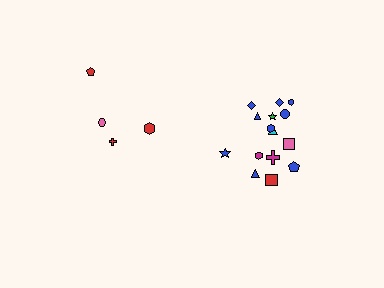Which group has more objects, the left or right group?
The right group.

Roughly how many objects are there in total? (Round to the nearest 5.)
Roughly 20 objects in total.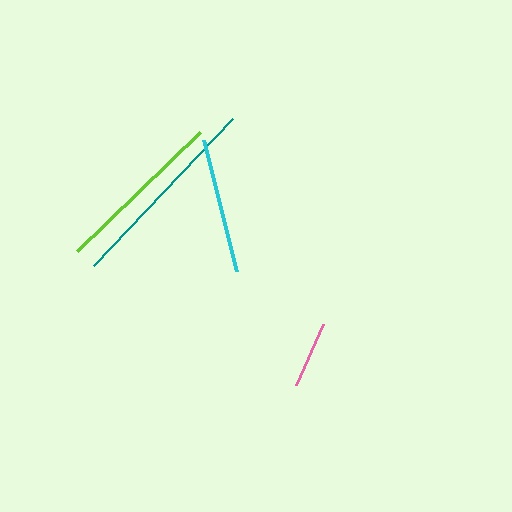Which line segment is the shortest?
The pink line is the shortest at approximately 67 pixels.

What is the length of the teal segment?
The teal segment is approximately 203 pixels long.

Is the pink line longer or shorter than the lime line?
The lime line is longer than the pink line.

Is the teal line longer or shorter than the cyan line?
The teal line is longer than the cyan line.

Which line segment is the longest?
The teal line is the longest at approximately 203 pixels.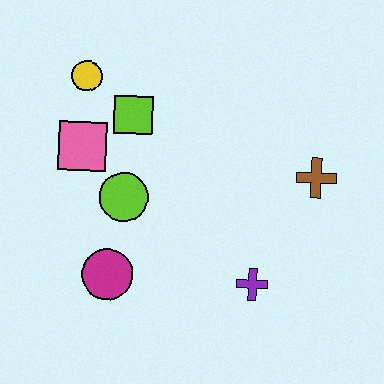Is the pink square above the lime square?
No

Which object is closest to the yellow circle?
The lime square is closest to the yellow circle.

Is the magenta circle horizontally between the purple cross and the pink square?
Yes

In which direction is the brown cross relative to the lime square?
The brown cross is to the right of the lime square.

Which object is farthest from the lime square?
The purple cross is farthest from the lime square.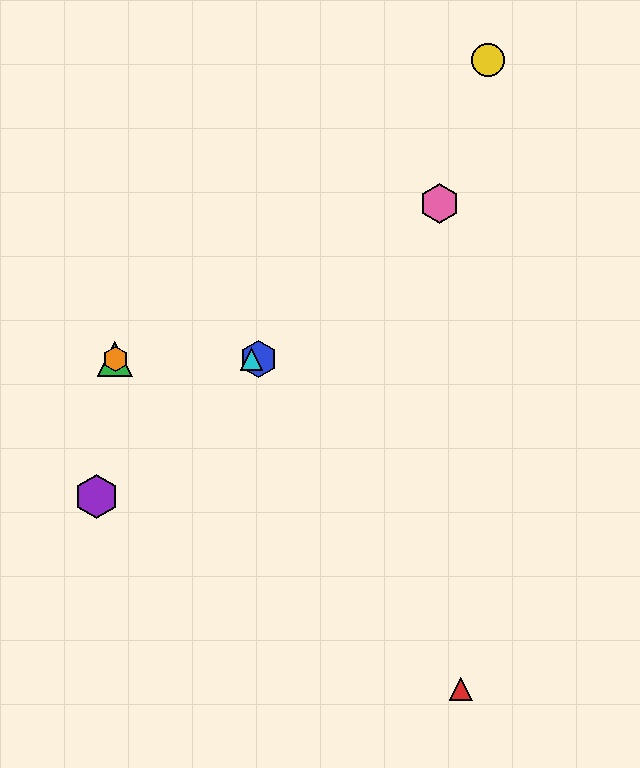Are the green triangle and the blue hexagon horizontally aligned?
Yes, both are at y≈359.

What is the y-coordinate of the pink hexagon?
The pink hexagon is at y≈203.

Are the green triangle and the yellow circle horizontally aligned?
No, the green triangle is at y≈359 and the yellow circle is at y≈60.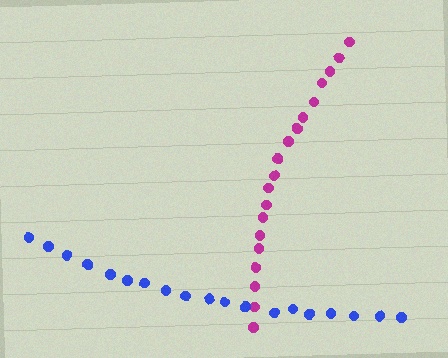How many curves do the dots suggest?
There are 2 distinct paths.